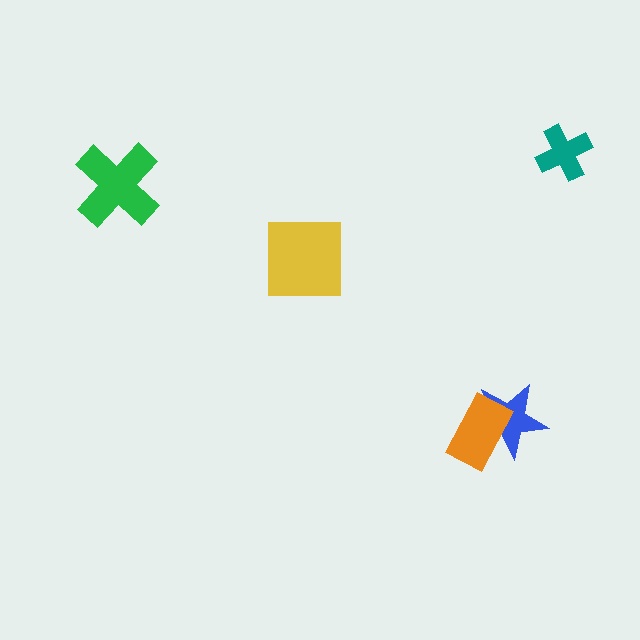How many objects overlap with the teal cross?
0 objects overlap with the teal cross.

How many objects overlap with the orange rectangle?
1 object overlaps with the orange rectangle.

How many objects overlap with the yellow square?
0 objects overlap with the yellow square.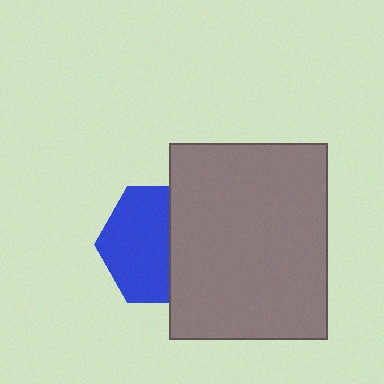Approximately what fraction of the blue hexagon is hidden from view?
Roughly 42% of the blue hexagon is hidden behind the gray rectangle.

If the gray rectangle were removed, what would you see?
You would see the complete blue hexagon.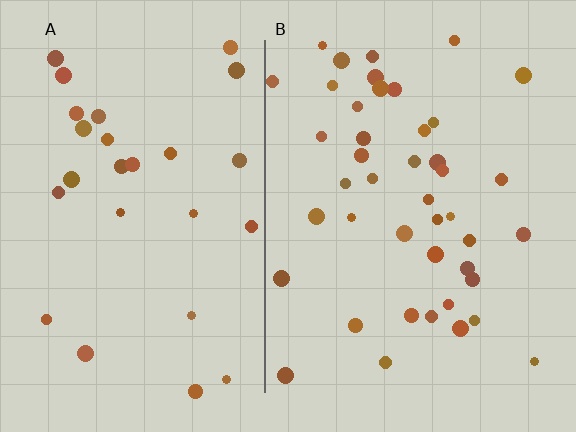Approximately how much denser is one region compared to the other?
Approximately 1.6× — region B over region A.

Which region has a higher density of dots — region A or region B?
B (the right).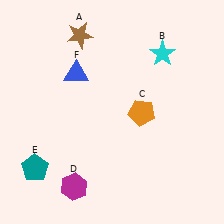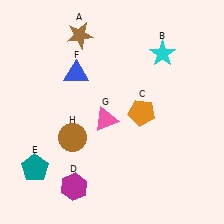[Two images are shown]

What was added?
A pink triangle (G), a brown circle (H) were added in Image 2.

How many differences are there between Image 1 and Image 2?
There are 2 differences between the two images.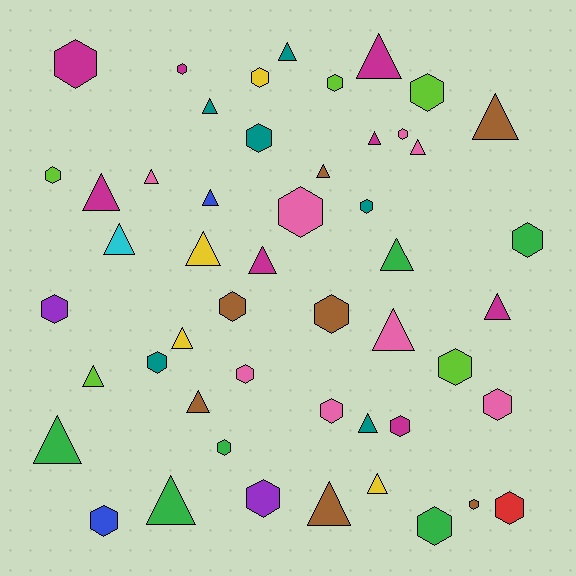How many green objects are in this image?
There are 6 green objects.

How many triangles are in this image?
There are 24 triangles.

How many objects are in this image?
There are 50 objects.